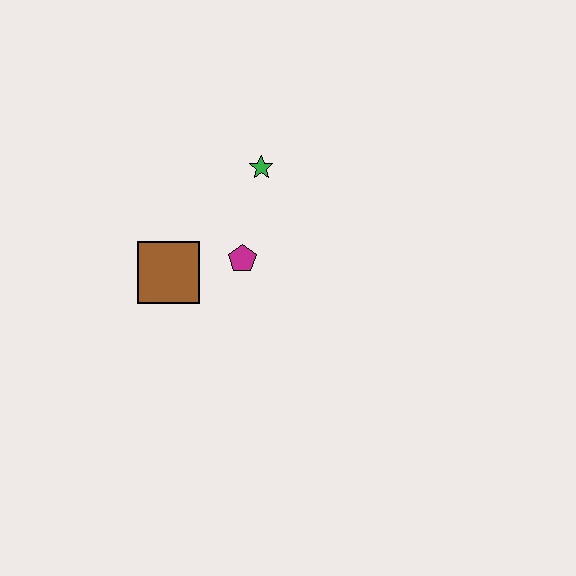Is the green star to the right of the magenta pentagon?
Yes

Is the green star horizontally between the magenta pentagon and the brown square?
No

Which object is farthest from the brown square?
The green star is farthest from the brown square.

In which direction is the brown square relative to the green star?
The brown square is below the green star.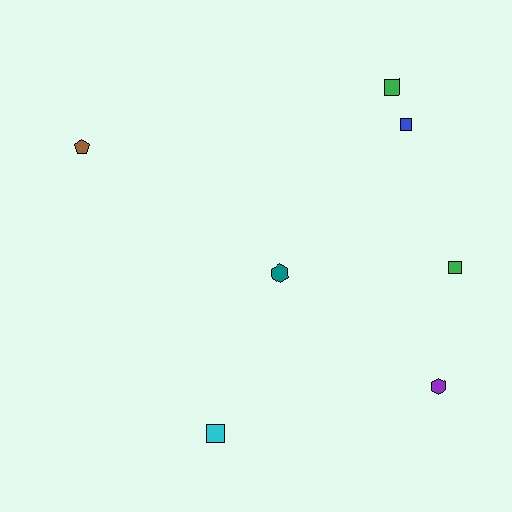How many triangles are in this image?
There are no triangles.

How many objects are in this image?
There are 7 objects.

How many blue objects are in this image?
There is 1 blue object.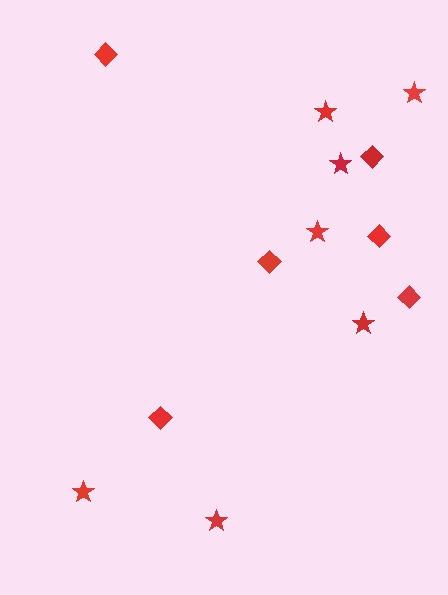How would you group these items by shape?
There are 2 groups: one group of stars (7) and one group of diamonds (6).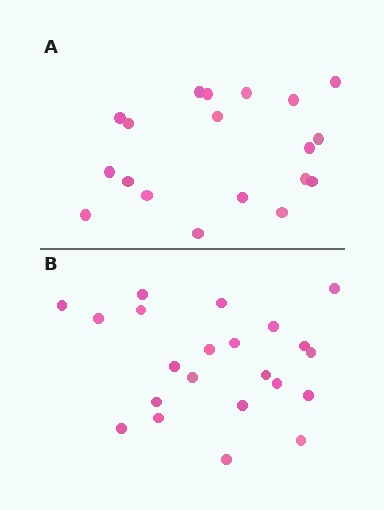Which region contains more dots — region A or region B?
Region B (the bottom region) has more dots.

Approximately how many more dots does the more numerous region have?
Region B has just a few more — roughly 2 or 3 more dots than region A.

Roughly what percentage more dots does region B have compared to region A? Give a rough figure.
About 15% more.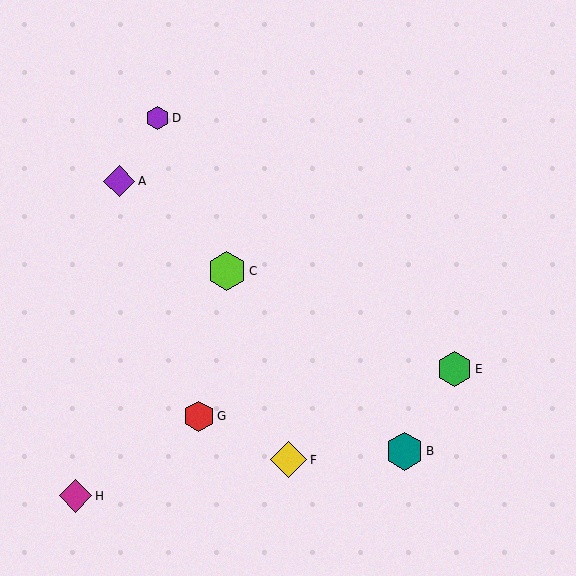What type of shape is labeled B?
Shape B is a teal hexagon.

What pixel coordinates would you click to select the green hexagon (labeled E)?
Click at (454, 369) to select the green hexagon E.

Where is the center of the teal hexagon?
The center of the teal hexagon is at (404, 451).